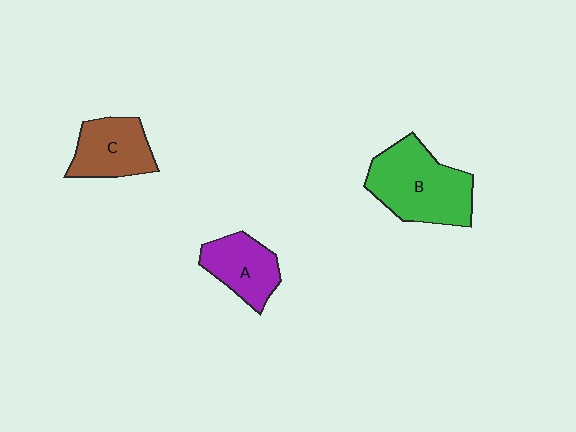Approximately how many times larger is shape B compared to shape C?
Approximately 1.6 times.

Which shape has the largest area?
Shape B (green).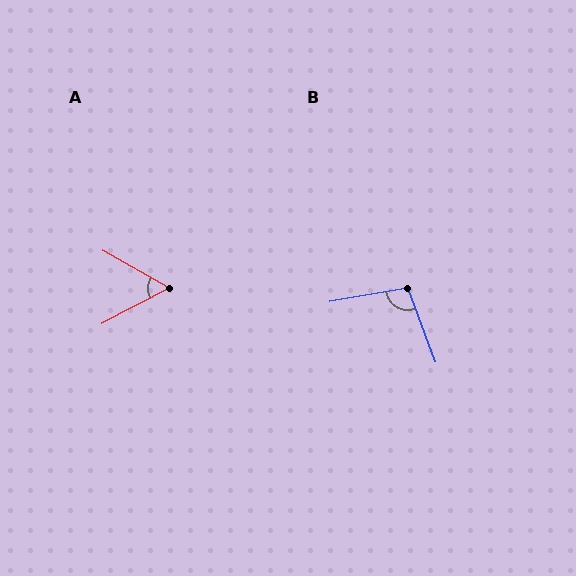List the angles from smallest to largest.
A (57°), B (101°).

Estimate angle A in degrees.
Approximately 57 degrees.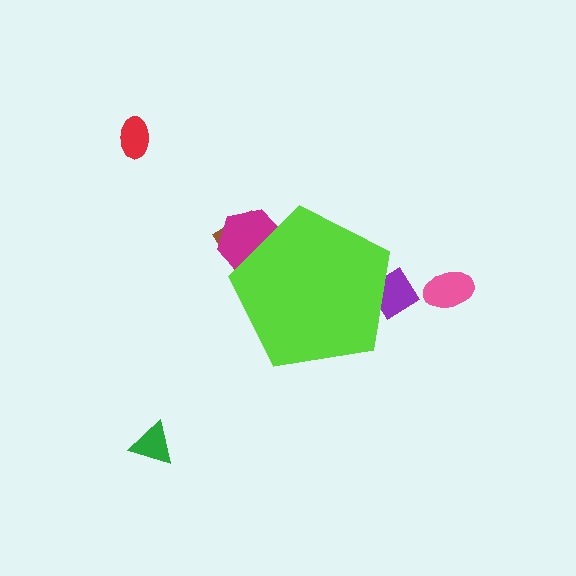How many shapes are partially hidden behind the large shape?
3 shapes are partially hidden.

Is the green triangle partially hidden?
No, the green triangle is fully visible.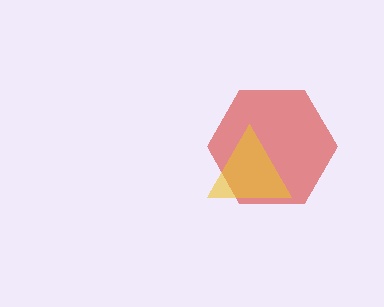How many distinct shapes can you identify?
There are 2 distinct shapes: a red hexagon, a yellow triangle.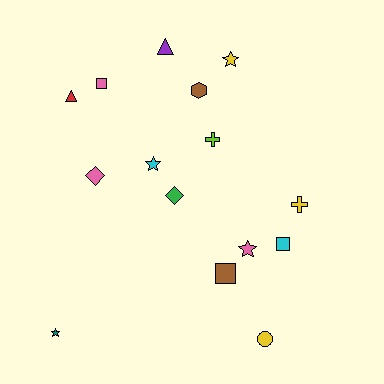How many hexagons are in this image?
There is 1 hexagon.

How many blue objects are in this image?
There are no blue objects.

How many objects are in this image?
There are 15 objects.